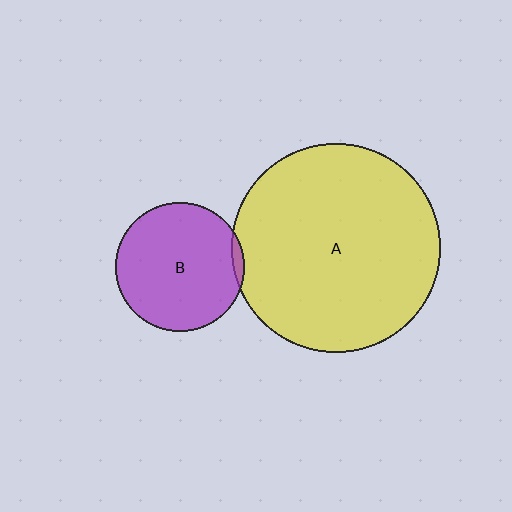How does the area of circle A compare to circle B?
Approximately 2.6 times.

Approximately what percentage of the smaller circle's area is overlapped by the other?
Approximately 5%.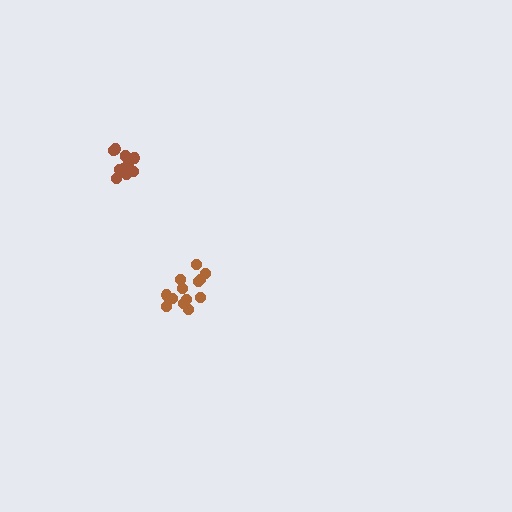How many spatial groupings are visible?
There are 2 spatial groupings.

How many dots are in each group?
Group 1: 13 dots, Group 2: 12 dots (25 total).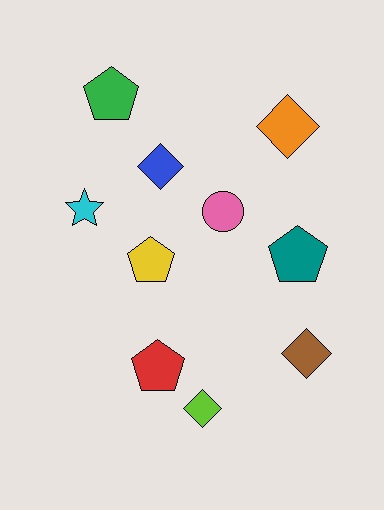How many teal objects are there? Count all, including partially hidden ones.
There is 1 teal object.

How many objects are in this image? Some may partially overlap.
There are 10 objects.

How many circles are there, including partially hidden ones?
There is 1 circle.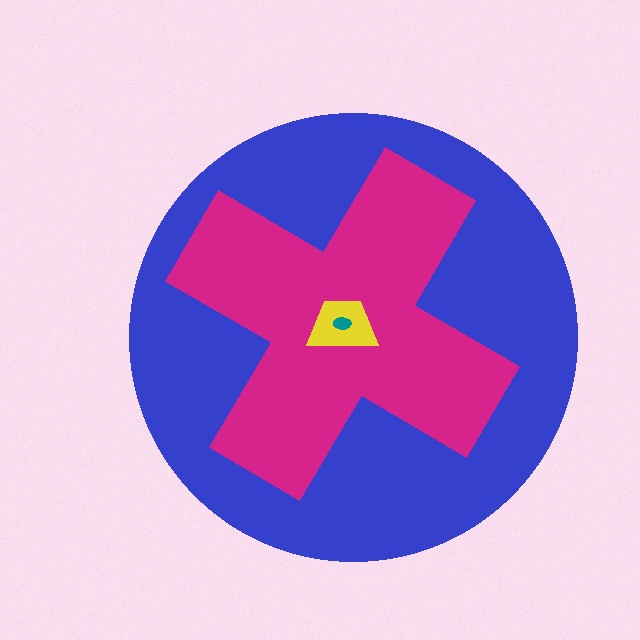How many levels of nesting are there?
4.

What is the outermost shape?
The blue circle.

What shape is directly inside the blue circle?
The magenta cross.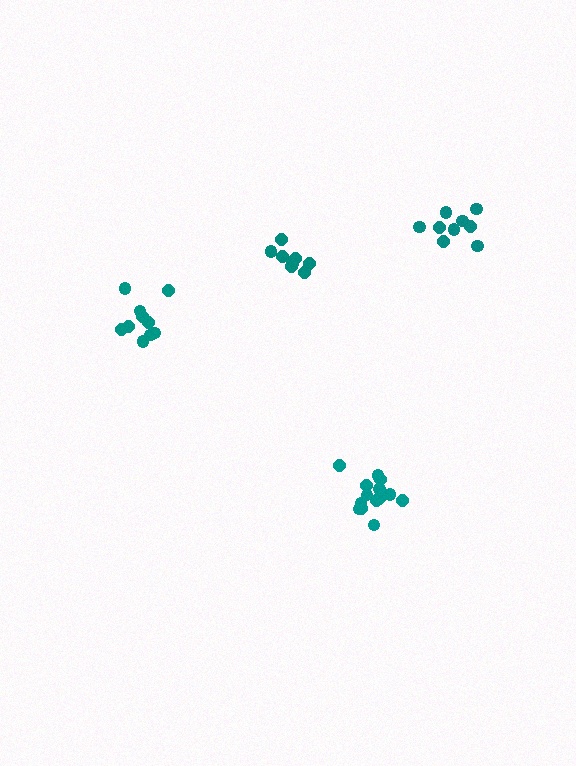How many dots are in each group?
Group 1: 14 dots, Group 2: 9 dots, Group 3: 9 dots, Group 4: 10 dots (42 total).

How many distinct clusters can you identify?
There are 4 distinct clusters.